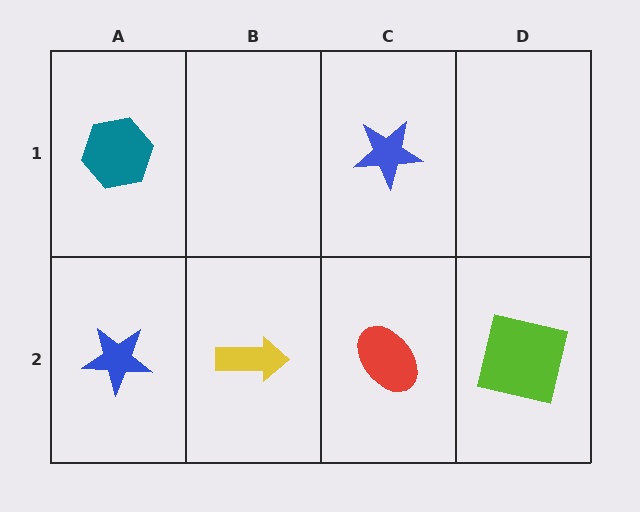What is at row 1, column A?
A teal hexagon.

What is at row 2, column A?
A blue star.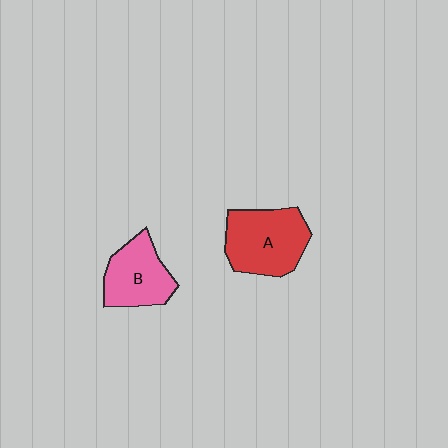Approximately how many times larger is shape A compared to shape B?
Approximately 1.3 times.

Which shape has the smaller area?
Shape B (pink).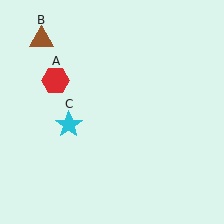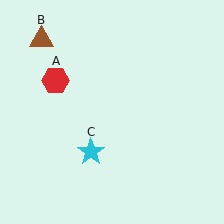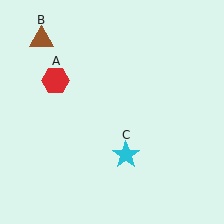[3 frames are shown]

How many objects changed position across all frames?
1 object changed position: cyan star (object C).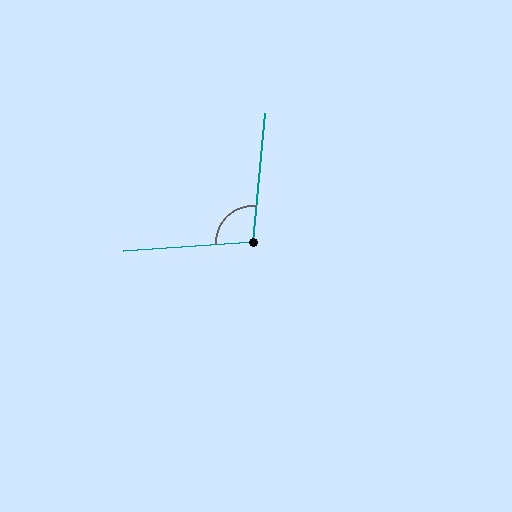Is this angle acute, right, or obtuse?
It is obtuse.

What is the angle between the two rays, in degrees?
Approximately 99 degrees.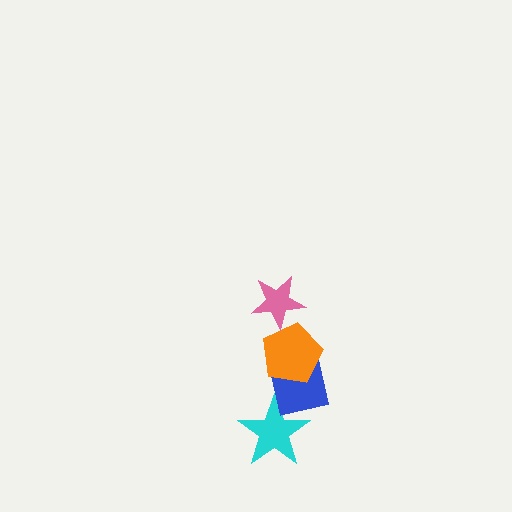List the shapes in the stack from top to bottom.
From top to bottom: the pink star, the orange pentagon, the blue square, the cyan star.